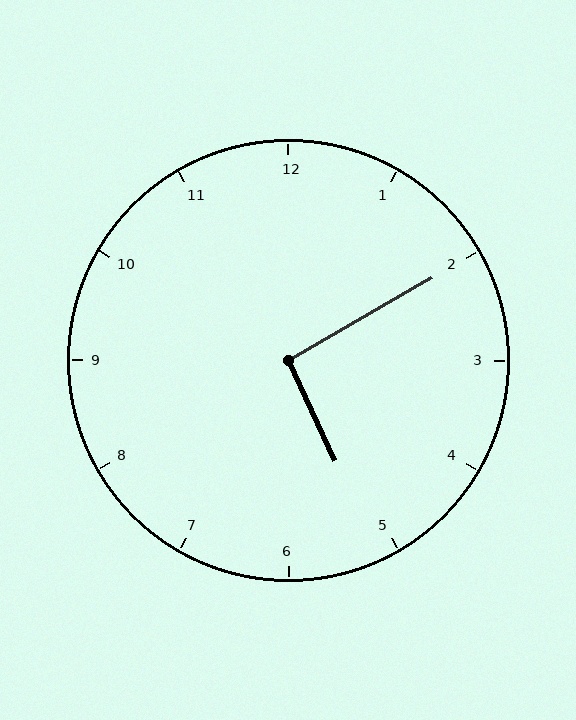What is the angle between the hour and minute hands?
Approximately 95 degrees.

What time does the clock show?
5:10.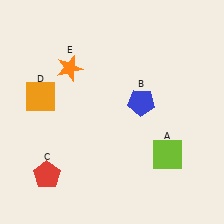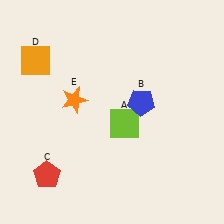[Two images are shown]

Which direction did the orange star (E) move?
The orange star (E) moved down.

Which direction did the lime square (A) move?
The lime square (A) moved left.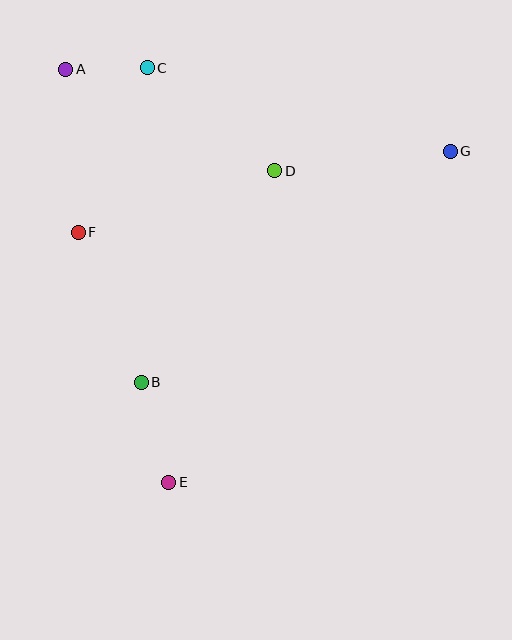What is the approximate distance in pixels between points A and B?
The distance between A and B is approximately 322 pixels.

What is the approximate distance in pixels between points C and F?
The distance between C and F is approximately 178 pixels.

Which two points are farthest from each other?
Points E and G are farthest from each other.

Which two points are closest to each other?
Points A and C are closest to each other.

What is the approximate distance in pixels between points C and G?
The distance between C and G is approximately 314 pixels.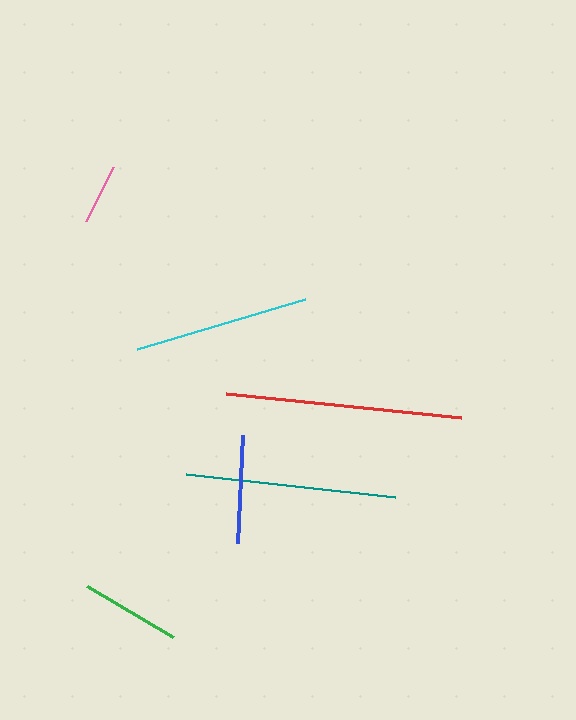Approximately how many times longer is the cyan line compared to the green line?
The cyan line is approximately 1.8 times the length of the green line.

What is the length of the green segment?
The green segment is approximately 100 pixels long.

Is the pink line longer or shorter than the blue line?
The blue line is longer than the pink line.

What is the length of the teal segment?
The teal segment is approximately 210 pixels long.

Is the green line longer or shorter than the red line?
The red line is longer than the green line.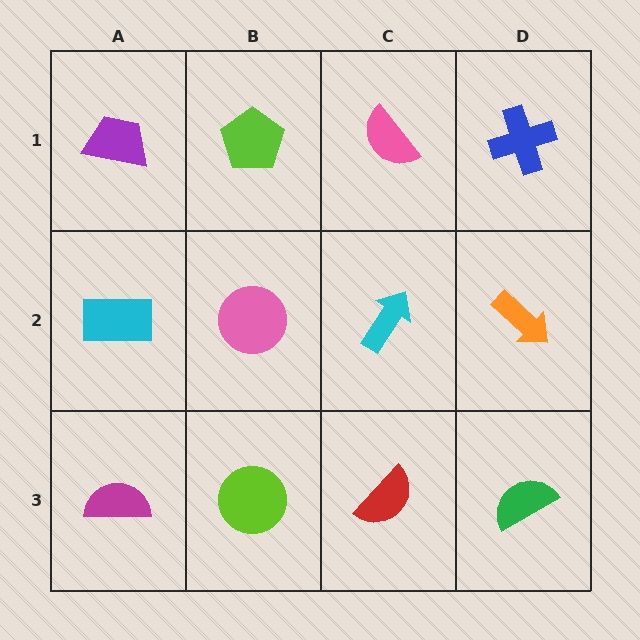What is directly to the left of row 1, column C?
A lime pentagon.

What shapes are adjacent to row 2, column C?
A pink semicircle (row 1, column C), a red semicircle (row 3, column C), a pink circle (row 2, column B), an orange arrow (row 2, column D).